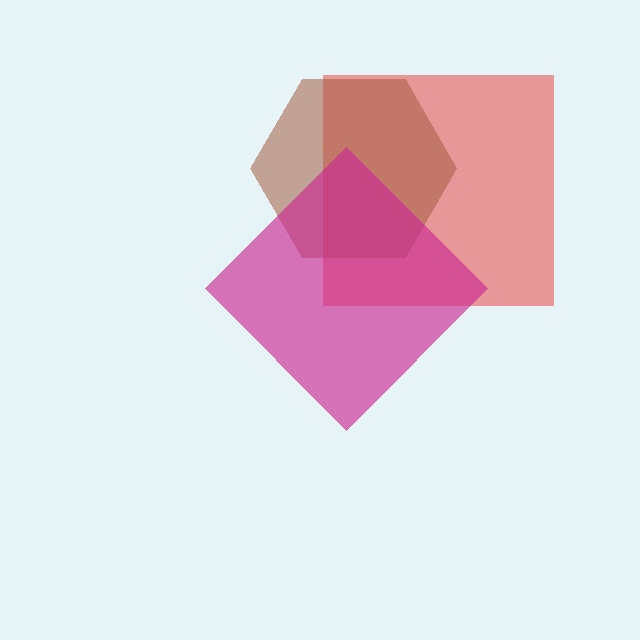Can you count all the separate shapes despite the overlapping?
Yes, there are 3 separate shapes.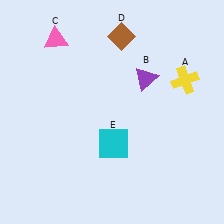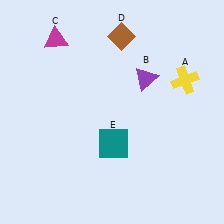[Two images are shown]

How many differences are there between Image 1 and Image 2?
There are 2 differences between the two images.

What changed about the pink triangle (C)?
In Image 1, C is pink. In Image 2, it changed to magenta.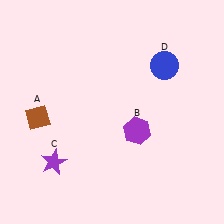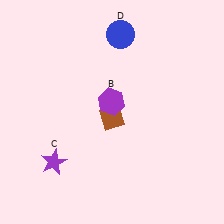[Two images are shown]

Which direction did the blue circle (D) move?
The blue circle (D) moved left.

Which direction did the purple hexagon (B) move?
The purple hexagon (B) moved up.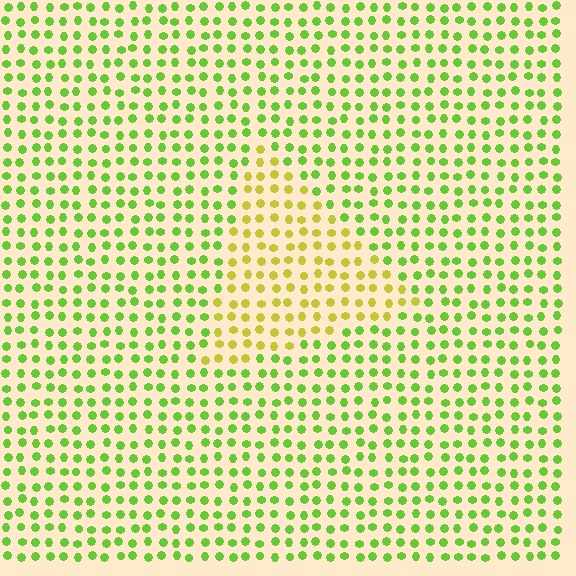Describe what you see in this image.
The image is filled with small lime elements in a uniform arrangement. A triangle-shaped region is visible where the elements are tinted to a slightly different hue, forming a subtle color boundary.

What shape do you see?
I see a triangle.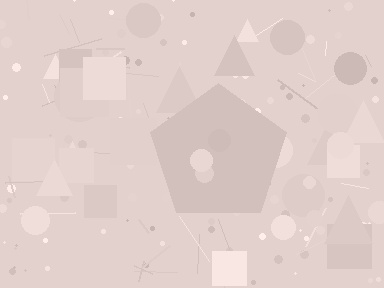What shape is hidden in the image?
A pentagon is hidden in the image.